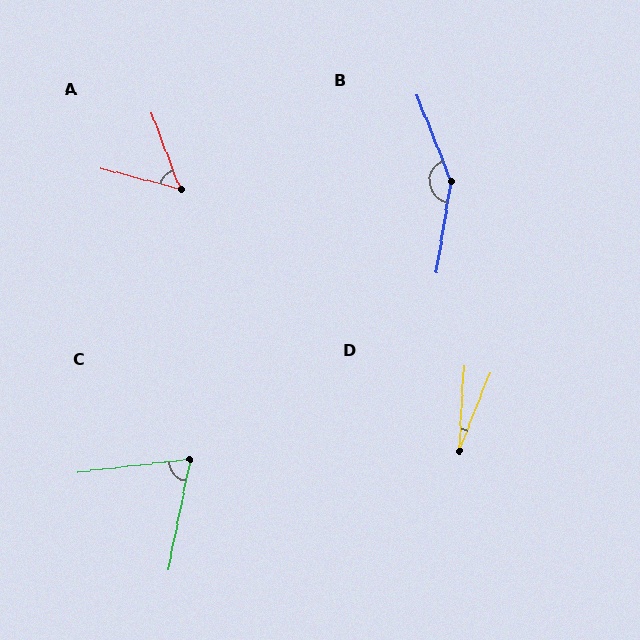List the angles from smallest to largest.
D (19°), A (54°), C (72°), B (149°).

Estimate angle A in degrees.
Approximately 54 degrees.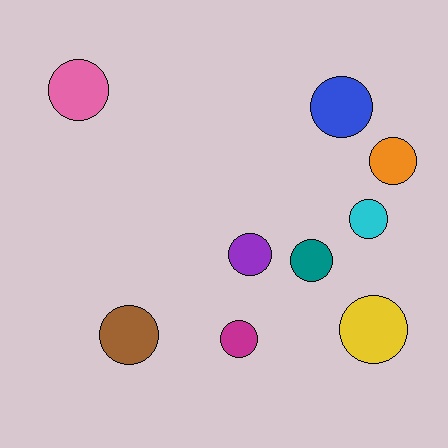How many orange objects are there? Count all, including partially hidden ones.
There is 1 orange object.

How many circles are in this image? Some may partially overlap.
There are 9 circles.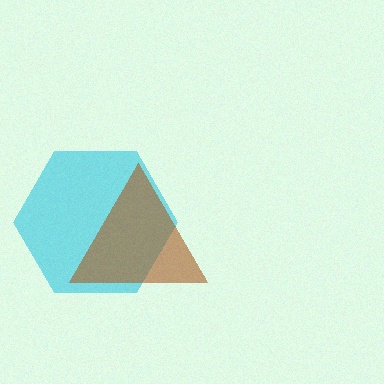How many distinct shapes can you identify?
There are 2 distinct shapes: a cyan hexagon, a brown triangle.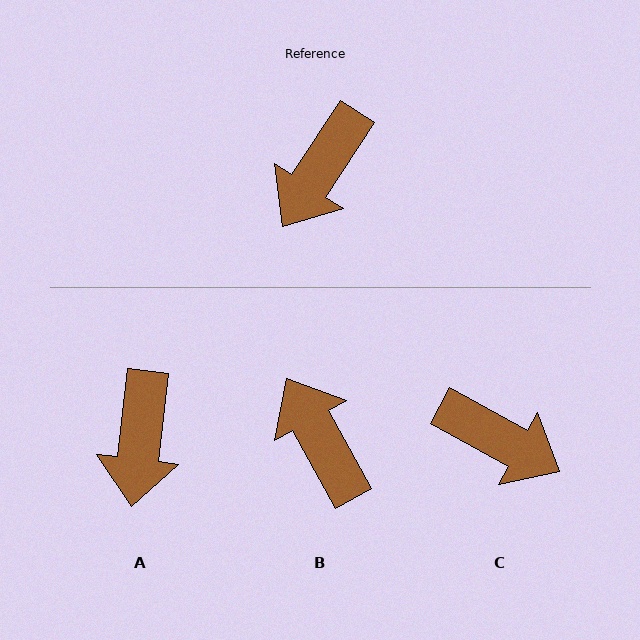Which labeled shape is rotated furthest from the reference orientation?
B, about 118 degrees away.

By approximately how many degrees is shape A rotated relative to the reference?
Approximately 27 degrees counter-clockwise.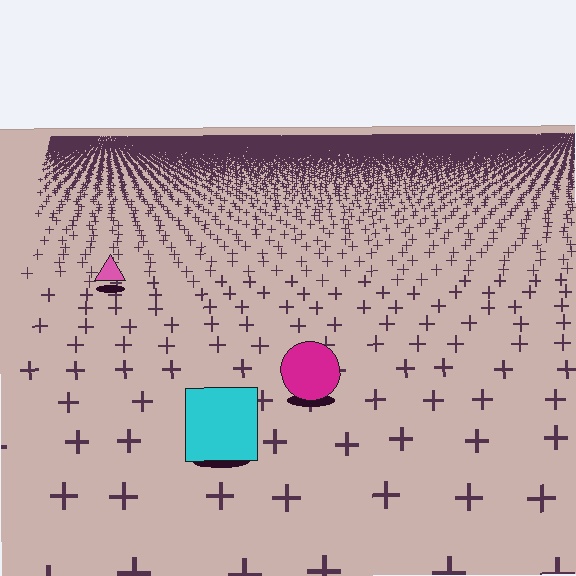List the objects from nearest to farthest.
From nearest to farthest: the cyan square, the magenta circle, the pink triangle.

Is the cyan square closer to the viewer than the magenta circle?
Yes. The cyan square is closer — you can tell from the texture gradient: the ground texture is coarser near it.